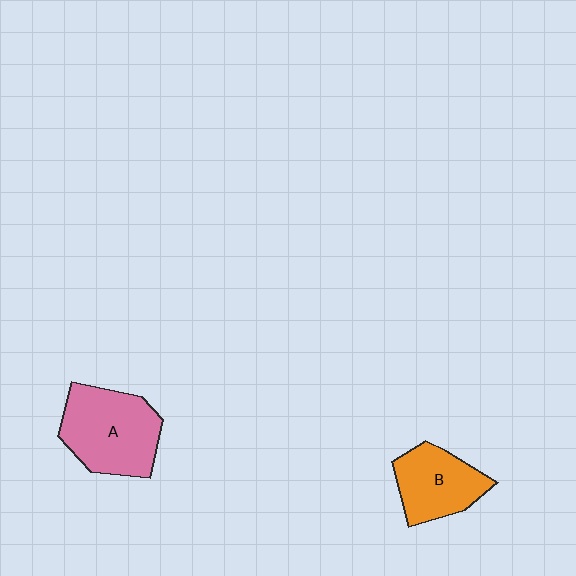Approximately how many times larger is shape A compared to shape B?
Approximately 1.4 times.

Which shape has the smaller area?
Shape B (orange).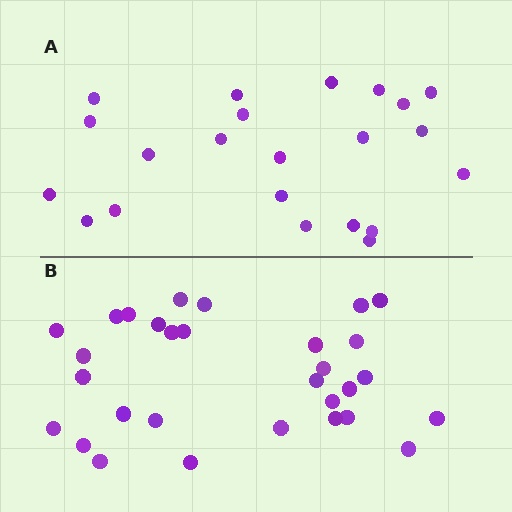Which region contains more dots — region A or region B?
Region B (the bottom region) has more dots.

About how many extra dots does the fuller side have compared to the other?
Region B has roughly 8 or so more dots than region A.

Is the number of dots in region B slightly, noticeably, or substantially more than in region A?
Region B has noticeably more, but not dramatically so. The ratio is roughly 1.4 to 1.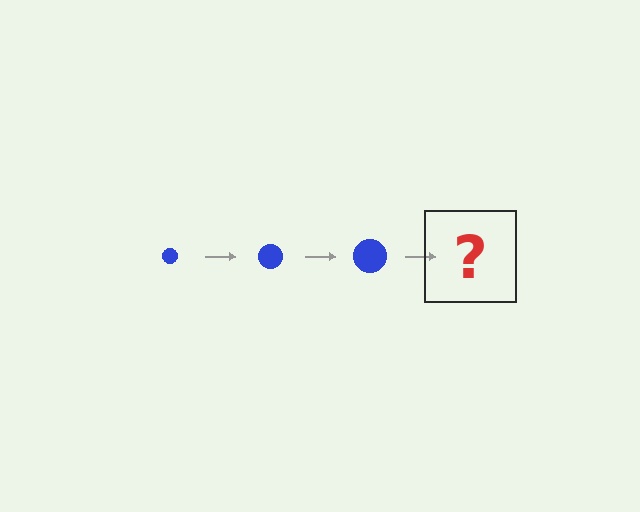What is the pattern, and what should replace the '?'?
The pattern is that the circle gets progressively larger each step. The '?' should be a blue circle, larger than the previous one.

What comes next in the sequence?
The next element should be a blue circle, larger than the previous one.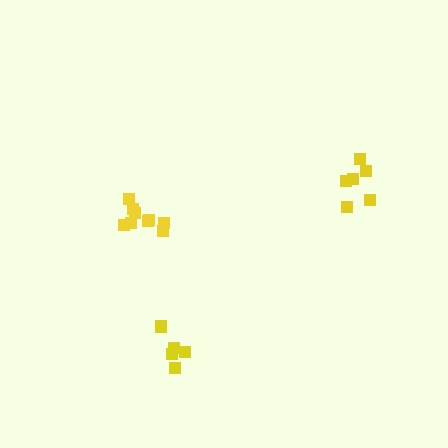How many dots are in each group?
Group 1: 6 dots, Group 2: 5 dots, Group 3: 9 dots (20 total).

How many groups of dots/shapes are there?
There are 3 groups.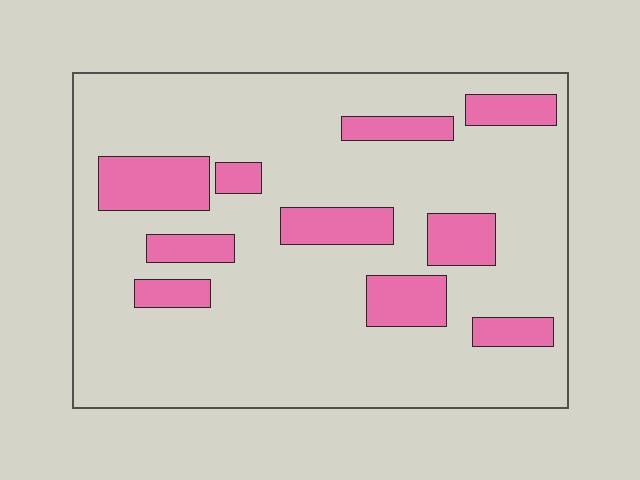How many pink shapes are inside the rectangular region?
10.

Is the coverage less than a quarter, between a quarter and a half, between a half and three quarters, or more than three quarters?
Less than a quarter.